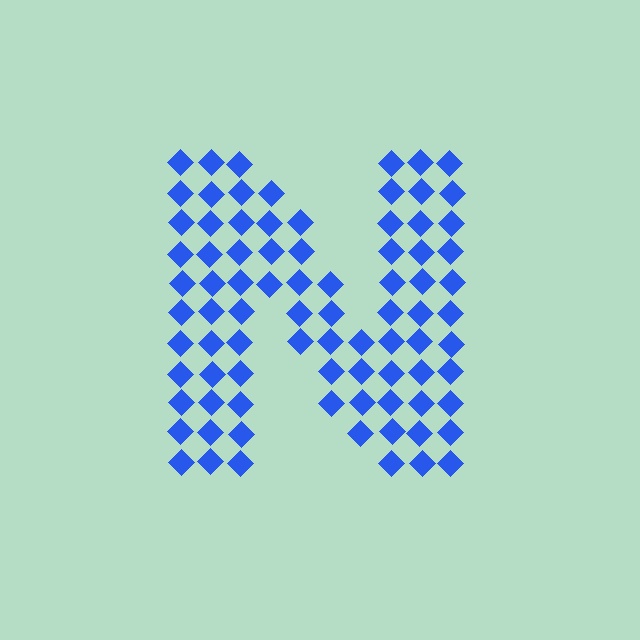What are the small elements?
The small elements are diamonds.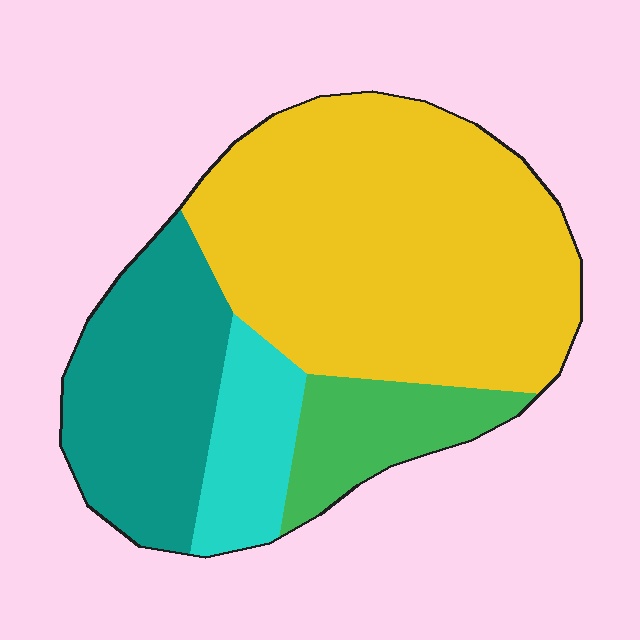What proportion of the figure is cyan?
Cyan takes up about one tenth (1/10) of the figure.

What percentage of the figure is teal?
Teal covers around 25% of the figure.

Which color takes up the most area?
Yellow, at roughly 55%.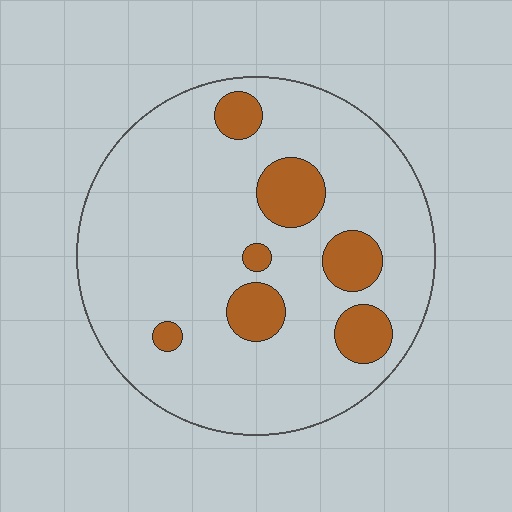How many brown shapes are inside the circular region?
7.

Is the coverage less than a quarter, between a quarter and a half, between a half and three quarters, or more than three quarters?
Less than a quarter.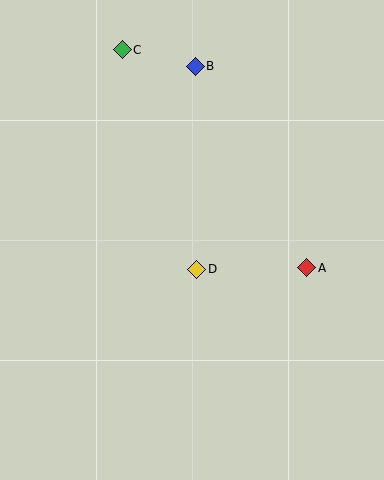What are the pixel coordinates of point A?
Point A is at (307, 268).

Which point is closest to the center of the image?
Point D at (197, 269) is closest to the center.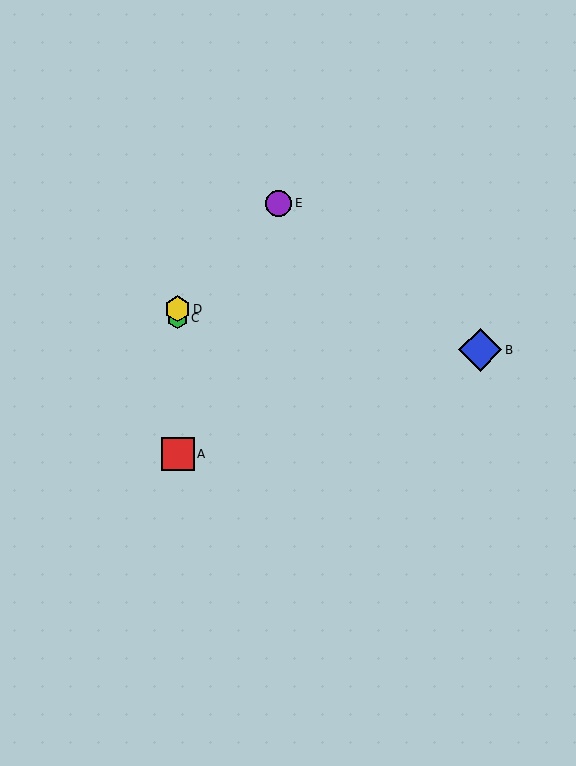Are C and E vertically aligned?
No, C is at x≈178 and E is at x≈279.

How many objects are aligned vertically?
3 objects (A, C, D) are aligned vertically.